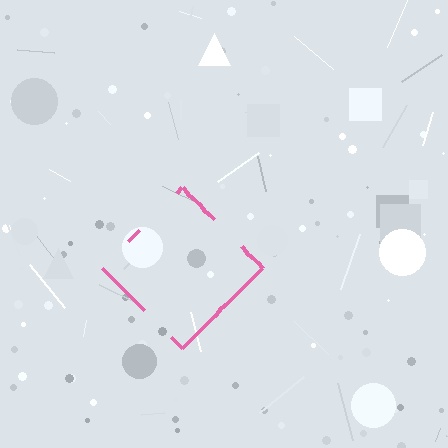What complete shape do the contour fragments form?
The contour fragments form a diamond.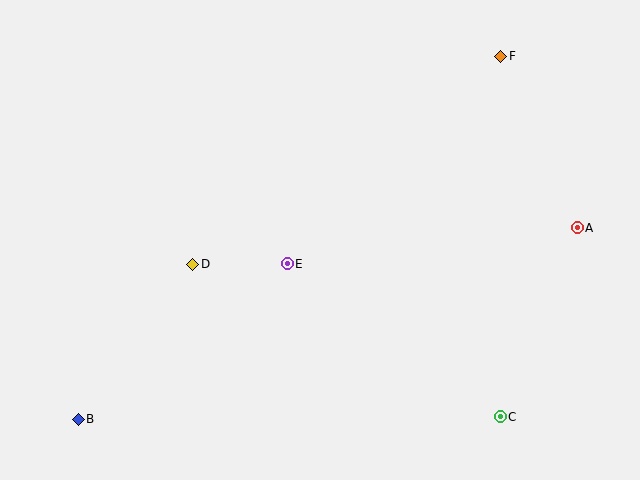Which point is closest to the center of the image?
Point E at (287, 264) is closest to the center.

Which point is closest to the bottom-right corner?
Point C is closest to the bottom-right corner.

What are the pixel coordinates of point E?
Point E is at (287, 264).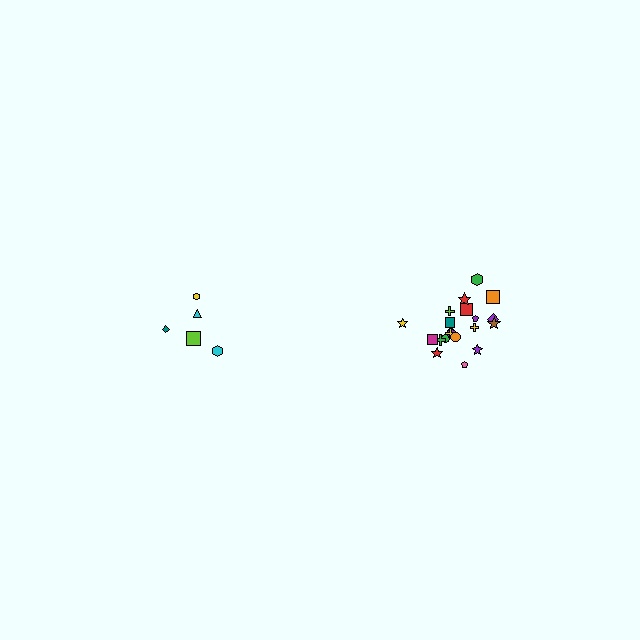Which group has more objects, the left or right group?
The right group.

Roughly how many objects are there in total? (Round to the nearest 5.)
Roughly 25 objects in total.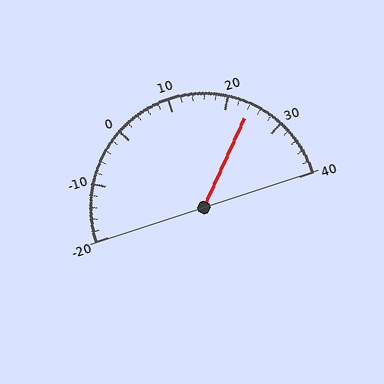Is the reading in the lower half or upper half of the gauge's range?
The reading is in the upper half of the range (-20 to 40).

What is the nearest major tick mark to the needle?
The nearest major tick mark is 20.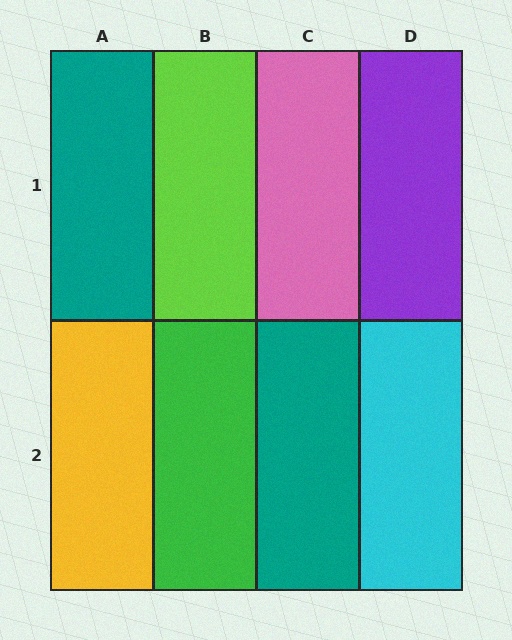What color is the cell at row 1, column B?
Lime.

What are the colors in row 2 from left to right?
Yellow, green, teal, cyan.